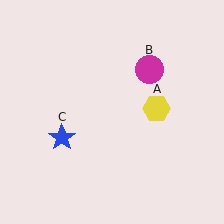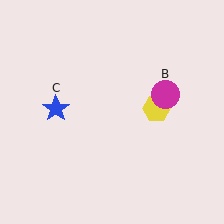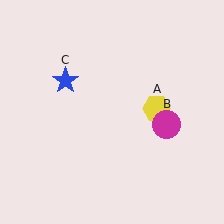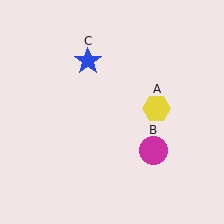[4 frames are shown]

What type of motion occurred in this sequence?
The magenta circle (object B), blue star (object C) rotated clockwise around the center of the scene.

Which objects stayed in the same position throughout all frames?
Yellow hexagon (object A) remained stationary.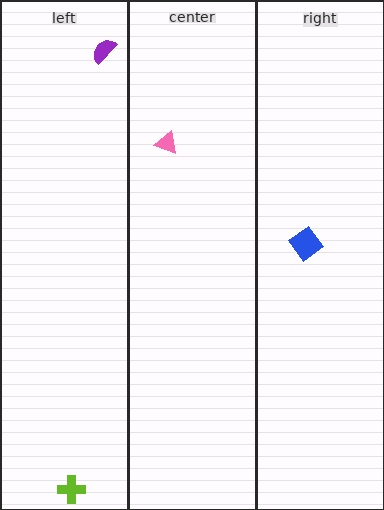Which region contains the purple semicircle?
The left region.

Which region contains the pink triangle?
The center region.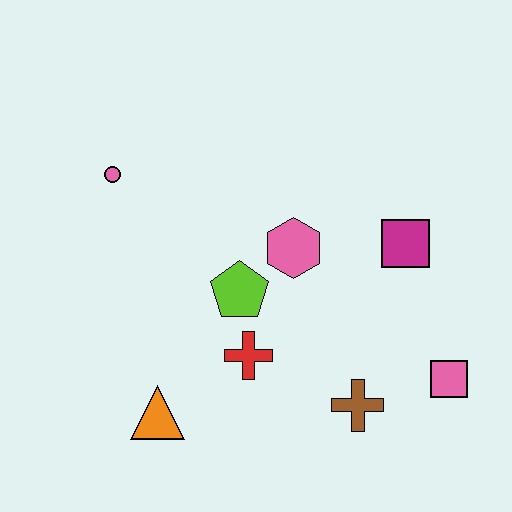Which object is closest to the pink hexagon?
The lime pentagon is closest to the pink hexagon.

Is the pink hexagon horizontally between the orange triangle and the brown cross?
Yes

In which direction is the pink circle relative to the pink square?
The pink circle is to the left of the pink square.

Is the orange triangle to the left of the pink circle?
No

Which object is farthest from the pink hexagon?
The orange triangle is farthest from the pink hexagon.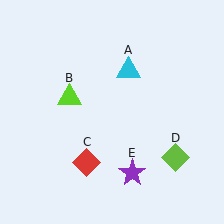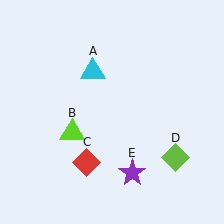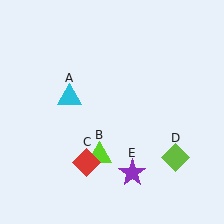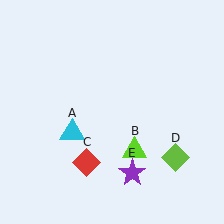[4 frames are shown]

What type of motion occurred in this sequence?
The cyan triangle (object A), lime triangle (object B) rotated counterclockwise around the center of the scene.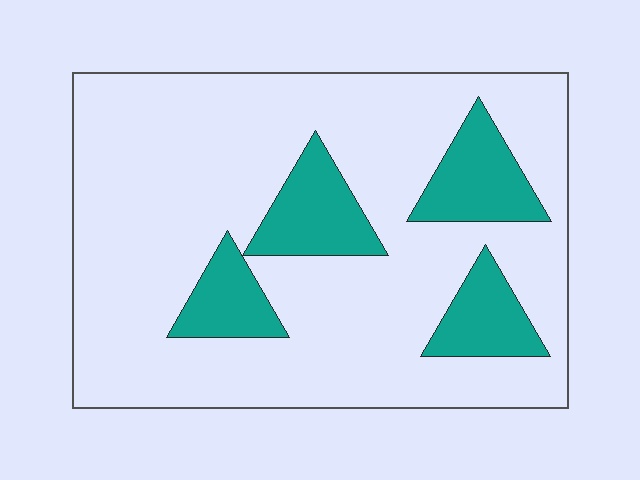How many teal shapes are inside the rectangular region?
4.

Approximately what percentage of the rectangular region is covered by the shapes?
Approximately 20%.